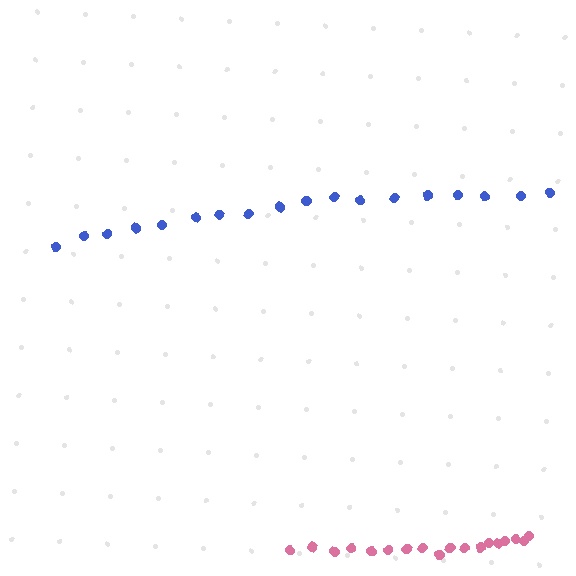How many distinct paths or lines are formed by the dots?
There are 2 distinct paths.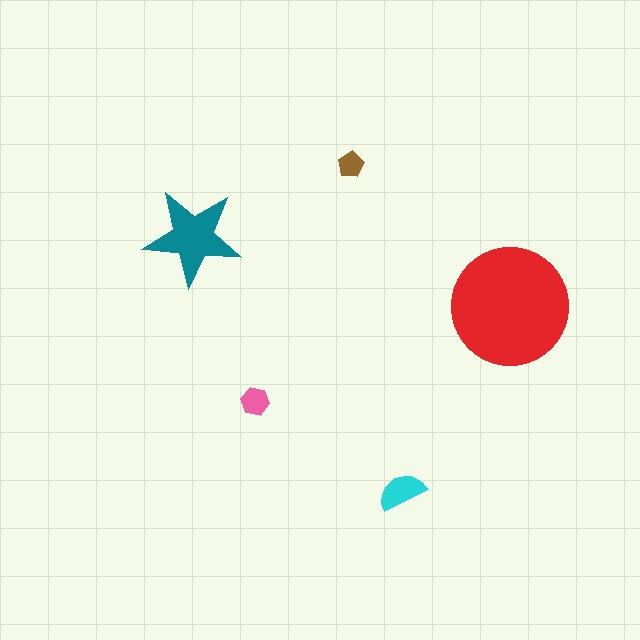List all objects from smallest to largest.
The brown pentagon, the pink hexagon, the cyan semicircle, the teal star, the red circle.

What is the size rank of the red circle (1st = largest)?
1st.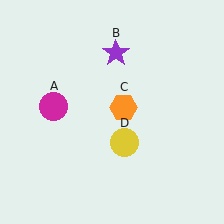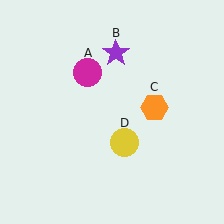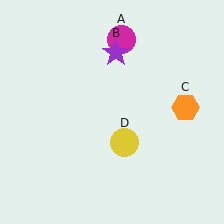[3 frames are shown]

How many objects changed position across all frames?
2 objects changed position: magenta circle (object A), orange hexagon (object C).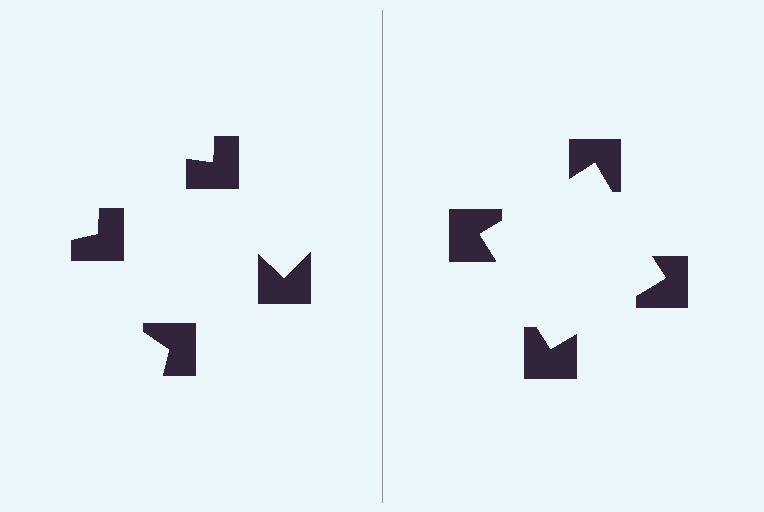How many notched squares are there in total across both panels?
8 — 4 on each side.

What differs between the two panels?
The notched squares are positioned identically on both sides; only the wedge orientations differ. On the right they align to a square; on the left they are misaligned.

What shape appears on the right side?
An illusory square.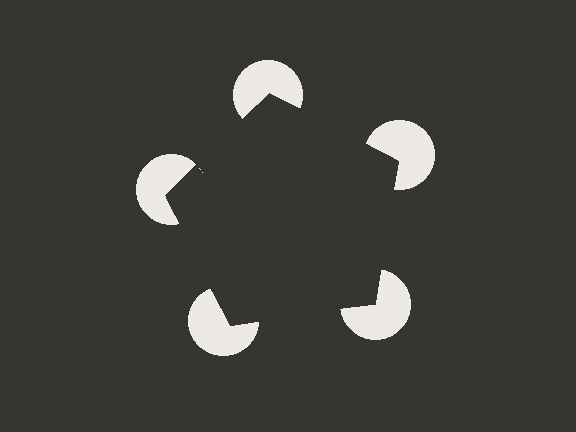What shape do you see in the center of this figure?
An illusory pentagon — its edges are inferred from the aligned wedge cuts in the pac-man discs, not physically drawn.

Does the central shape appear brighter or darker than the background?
It typically appears slightly darker than the background, even though no actual brightness change is drawn.